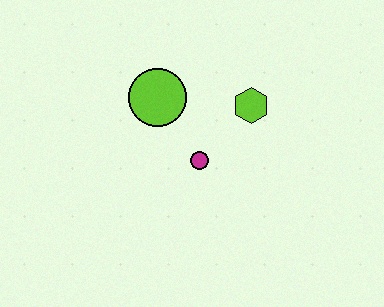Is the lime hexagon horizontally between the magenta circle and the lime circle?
No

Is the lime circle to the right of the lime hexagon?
No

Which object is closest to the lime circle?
The magenta circle is closest to the lime circle.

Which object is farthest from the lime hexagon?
The lime circle is farthest from the lime hexagon.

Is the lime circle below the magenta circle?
No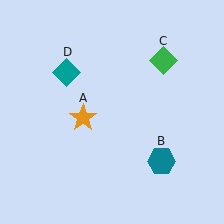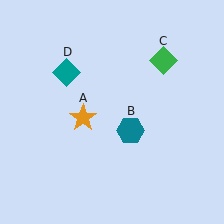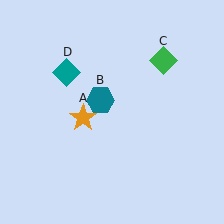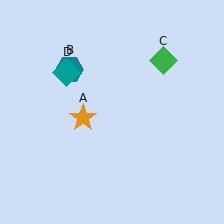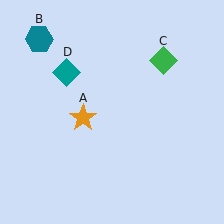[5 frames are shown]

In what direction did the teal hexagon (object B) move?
The teal hexagon (object B) moved up and to the left.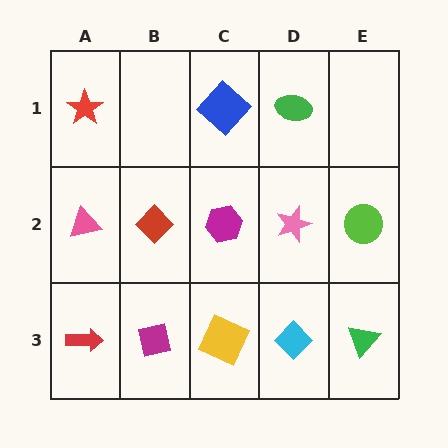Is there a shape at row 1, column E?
No, that cell is empty.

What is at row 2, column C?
A magenta hexagon.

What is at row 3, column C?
A yellow square.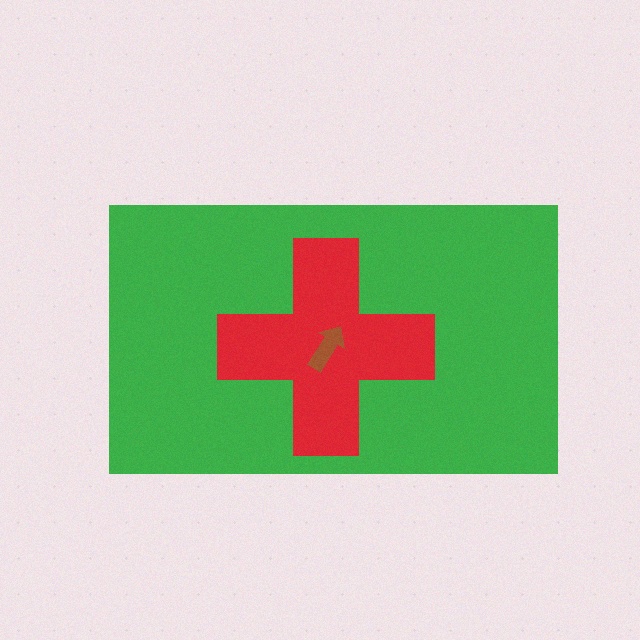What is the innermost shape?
The brown arrow.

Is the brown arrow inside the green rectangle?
Yes.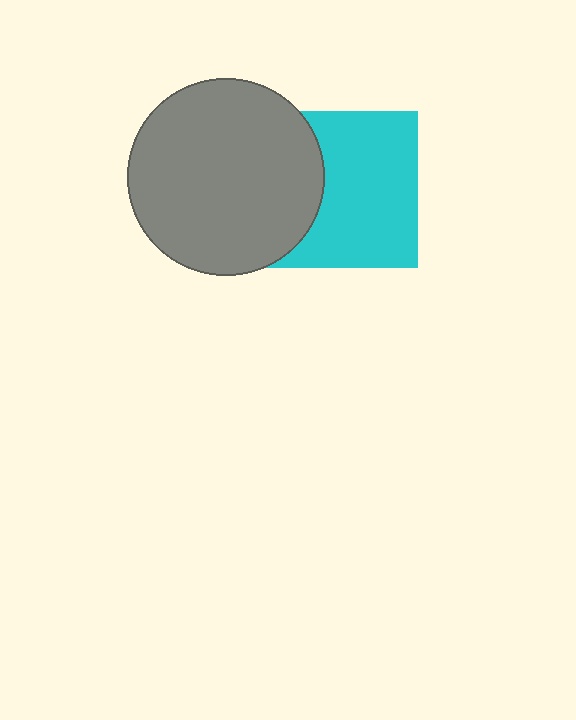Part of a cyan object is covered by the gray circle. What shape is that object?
It is a square.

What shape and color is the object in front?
The object in front is a gray circle.